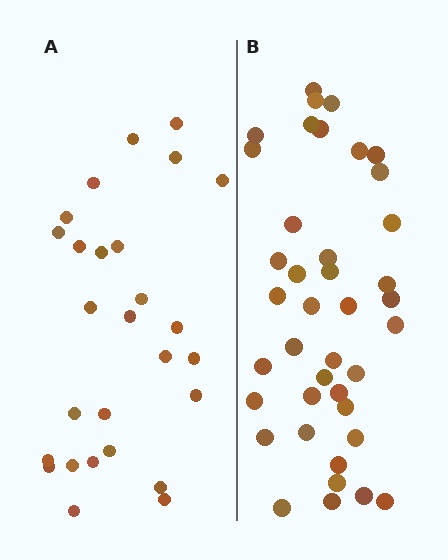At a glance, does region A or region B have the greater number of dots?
Region B (the right region) has more dots.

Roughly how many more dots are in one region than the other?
Region B has approximately 15 more dots than region A.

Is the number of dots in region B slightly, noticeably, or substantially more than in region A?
Region B has substantially more. The ratio is roughly 1.5 to 1.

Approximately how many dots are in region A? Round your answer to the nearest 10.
About 30 dots. (The exact count is 27, which rounds to 30.)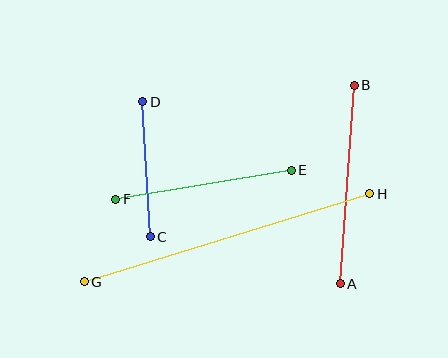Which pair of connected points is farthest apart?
Points G and H are farthest apart.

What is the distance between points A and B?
The distance is approximately 199 pixels.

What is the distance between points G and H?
The distance is approximately 299 pixels.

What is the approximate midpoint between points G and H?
The midpoint is at approximately (227, 238) pixels.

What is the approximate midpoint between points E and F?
The midpoint is at approximately (203, 185) pixels.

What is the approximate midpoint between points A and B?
The midpoint is at approximately (347, 184) pixels.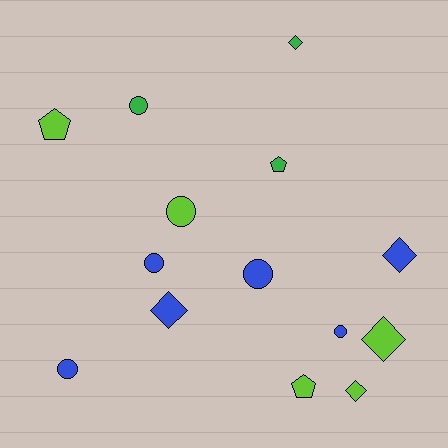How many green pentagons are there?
There is 1 green pentagon.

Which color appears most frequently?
Blue, with 6 objects.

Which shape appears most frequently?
Circle, with 6 objects.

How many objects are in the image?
There are 14 objects.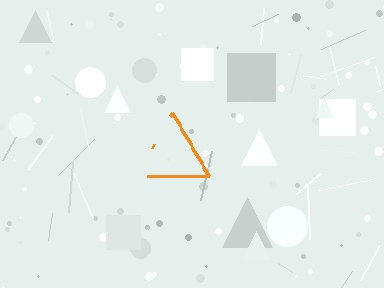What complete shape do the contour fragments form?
The contour fragments form a triangle.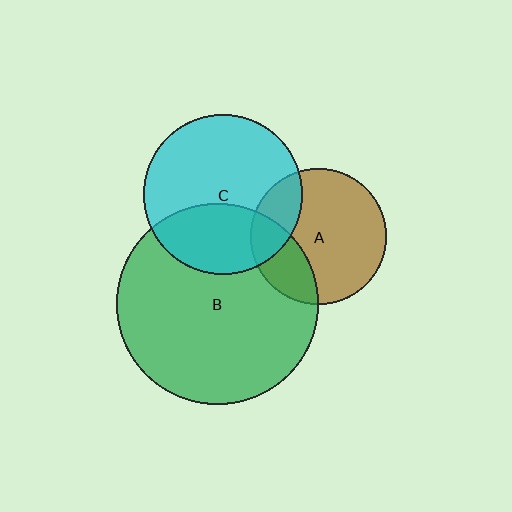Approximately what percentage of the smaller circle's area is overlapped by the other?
Approximately 20%.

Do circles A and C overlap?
Yes.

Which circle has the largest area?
Circle B (green).